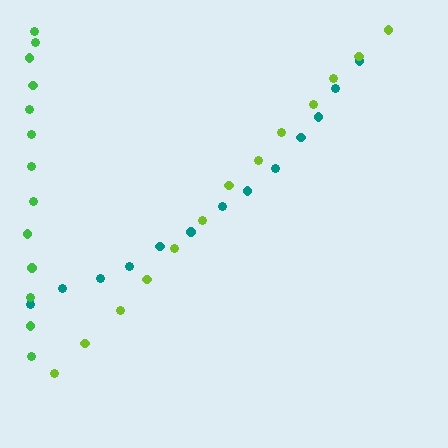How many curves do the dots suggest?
There are 3 distinct paths.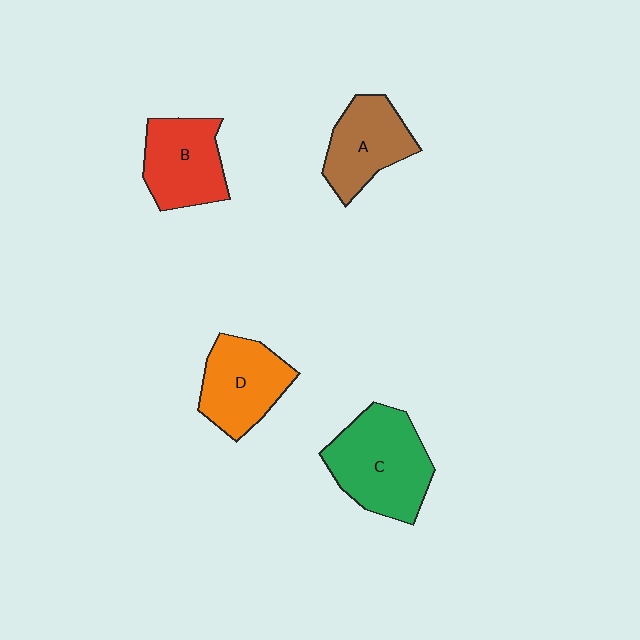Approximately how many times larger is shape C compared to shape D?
Approximately 1.3 times.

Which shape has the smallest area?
Shape A (brown).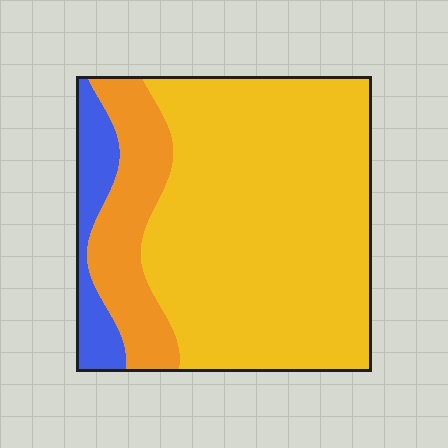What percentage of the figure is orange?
Orange takes up about one sixth (1/6) of the figure.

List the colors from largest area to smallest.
From largest to smallest: yellow, orange, blue.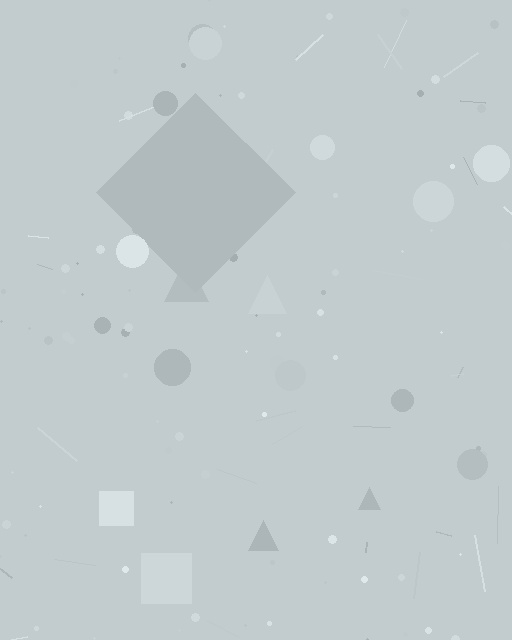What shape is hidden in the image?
A diamond is hidden in the image.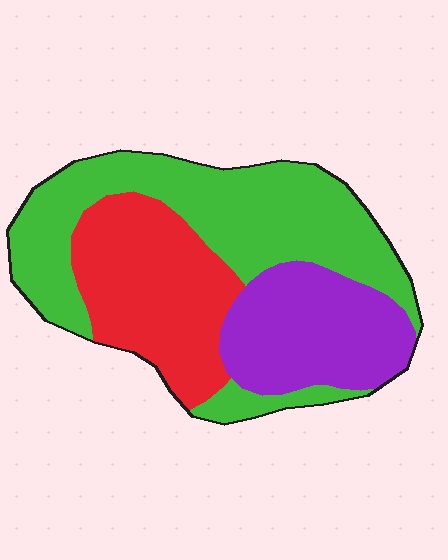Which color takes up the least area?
Purple, at roughly 25%.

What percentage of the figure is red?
Red takes up between a quarter and a half of the figure.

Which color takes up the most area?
Green, at roughly 45%.